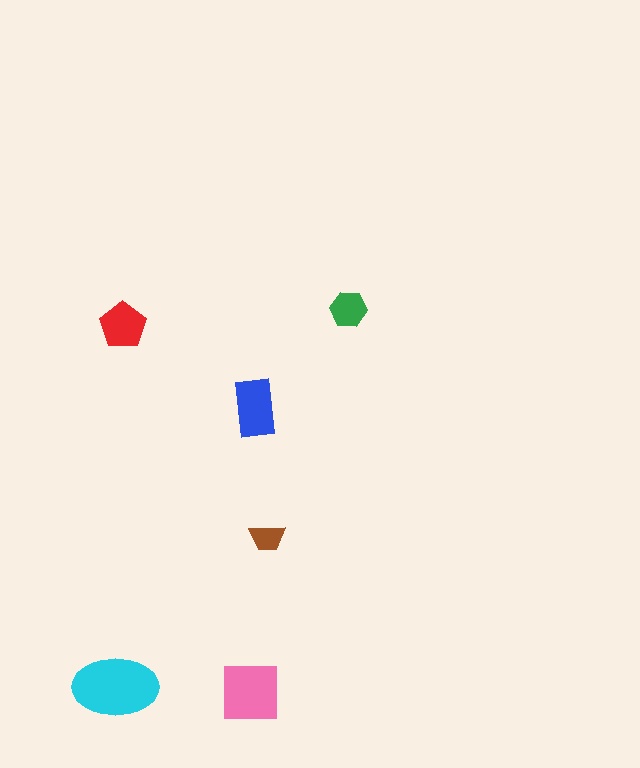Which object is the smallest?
The brown trapezoid.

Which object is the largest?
The cyan ellipse.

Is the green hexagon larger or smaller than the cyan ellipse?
Smaller.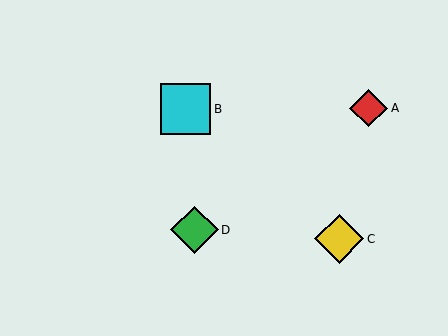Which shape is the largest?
The cyan square (labeled B) is the largest.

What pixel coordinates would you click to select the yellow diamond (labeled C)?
Click at (339, 239) to select the yellow diamond C.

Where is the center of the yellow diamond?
The center of the yellow diamond is at (339, 239).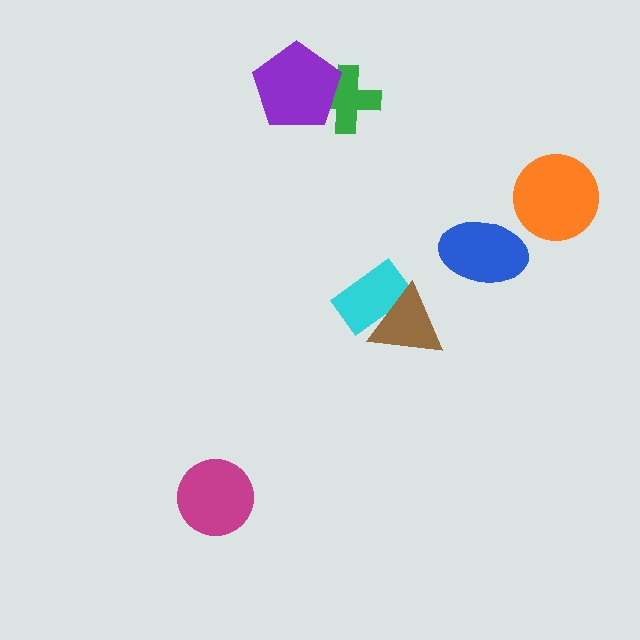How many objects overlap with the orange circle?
0 objects overlap with the orange circle.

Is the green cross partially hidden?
Yes, it is partially covered by another shape.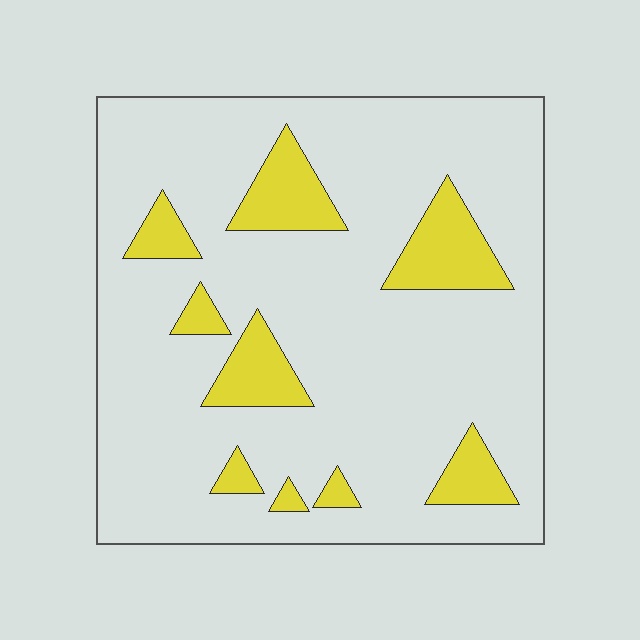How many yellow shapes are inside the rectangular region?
9.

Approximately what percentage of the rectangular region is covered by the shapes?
Approximately 15%.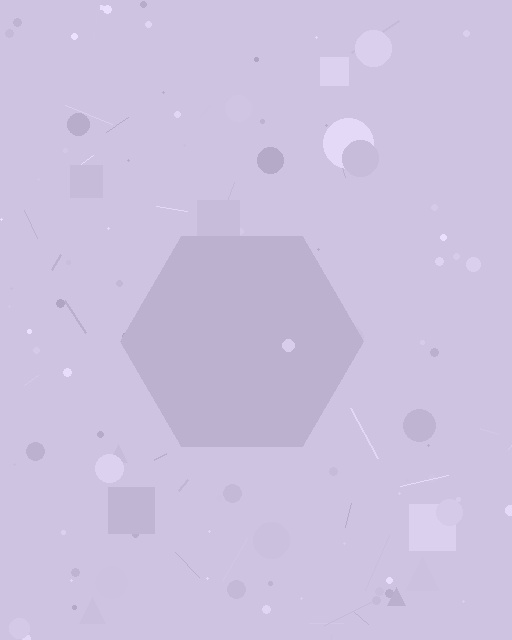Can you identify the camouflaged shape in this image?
The camouflaged shape is a hexagon.